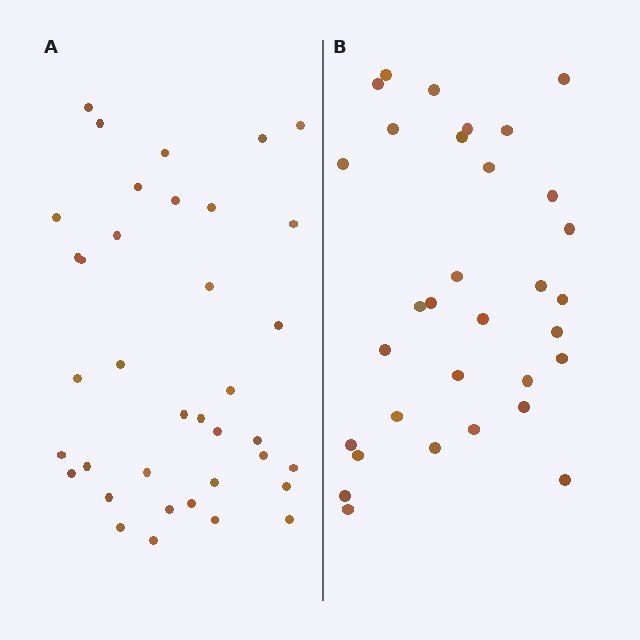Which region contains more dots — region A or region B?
Region A (the left region) has more dots.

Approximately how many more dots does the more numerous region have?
Region A has about 5 more dots than region B.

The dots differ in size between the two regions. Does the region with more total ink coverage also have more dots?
No. Region B has more total ink coverage because its dots are larger, but region A actually contains more individual dots. Total area can be misleading — the number of items is what matters here.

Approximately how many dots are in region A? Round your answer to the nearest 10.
About 40 dots. (The exact count is 37, which rounds to 40.)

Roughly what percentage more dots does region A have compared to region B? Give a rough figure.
About 15% more.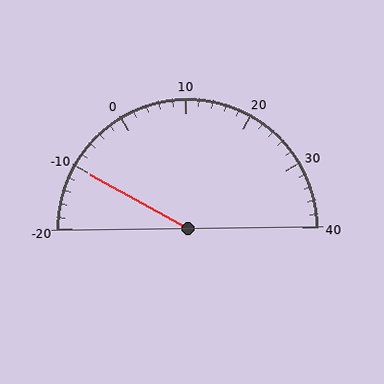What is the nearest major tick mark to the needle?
The nearest major tick mark is -10.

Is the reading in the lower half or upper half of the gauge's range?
The reading is in the lower half of the range (-20 to 40).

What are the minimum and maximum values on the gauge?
The gauge ranges from -20 to 40.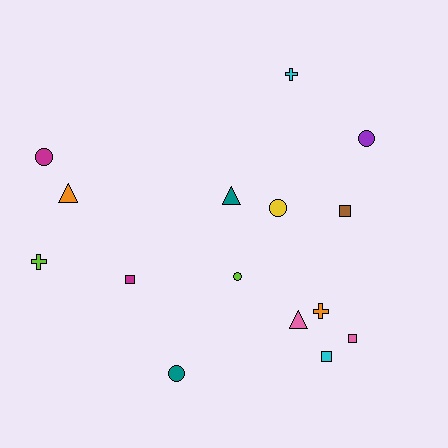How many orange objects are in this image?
There are 2 orange objects.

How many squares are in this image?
There are 4 squares.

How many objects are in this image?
There are 15 objects.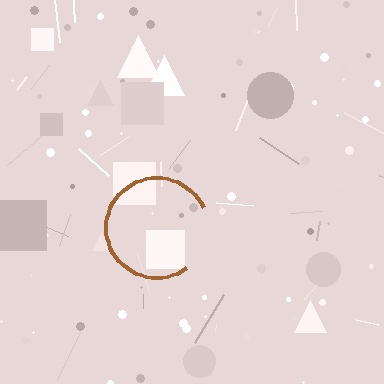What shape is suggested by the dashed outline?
The dashed outline suggests a circle.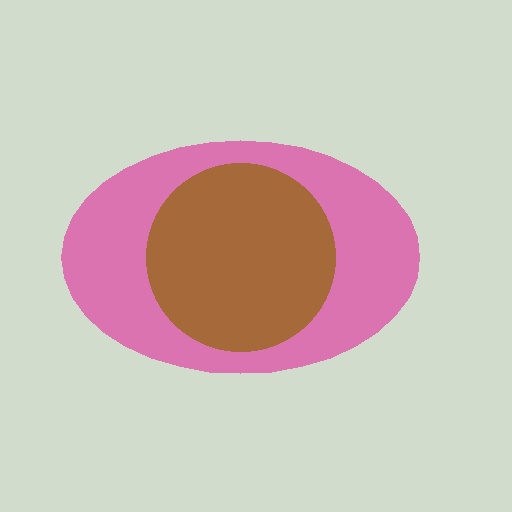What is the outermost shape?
The pink ellipse.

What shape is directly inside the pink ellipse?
The brown circle.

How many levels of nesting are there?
2.